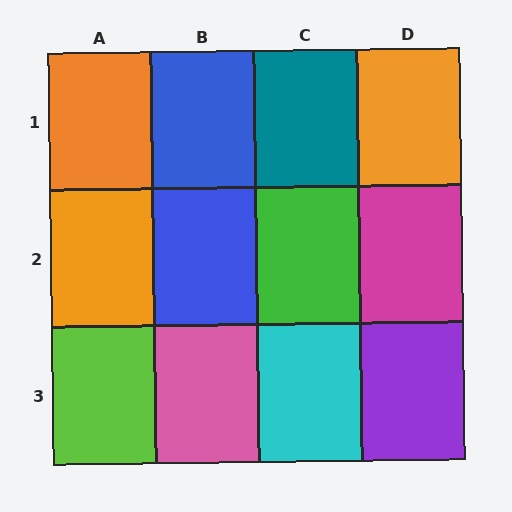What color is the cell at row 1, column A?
Orange.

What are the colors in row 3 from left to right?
Lime, pink, cyan, purple.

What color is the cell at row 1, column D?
Orange.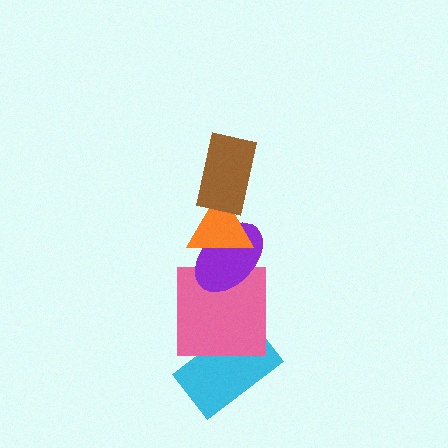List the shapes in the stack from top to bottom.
From top to bottom: the brown rectangle, the orange triangle, the purple ellipse, the pink square, the cyan rectangle.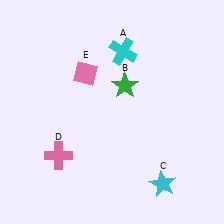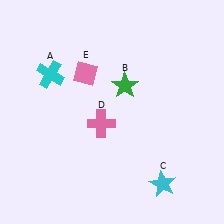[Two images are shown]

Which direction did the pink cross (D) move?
The pink cross (D) moved right.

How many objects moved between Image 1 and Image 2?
2 objects moved between the two images.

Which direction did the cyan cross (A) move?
The cyan cross (A) moved left.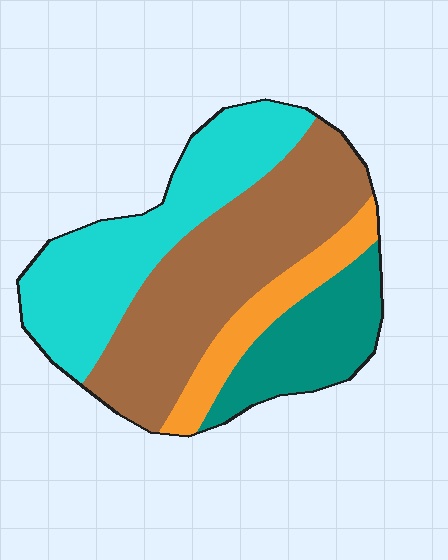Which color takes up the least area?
Orange, at roughly 10%.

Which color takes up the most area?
Brown, at roughly 40%.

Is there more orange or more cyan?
Cyan.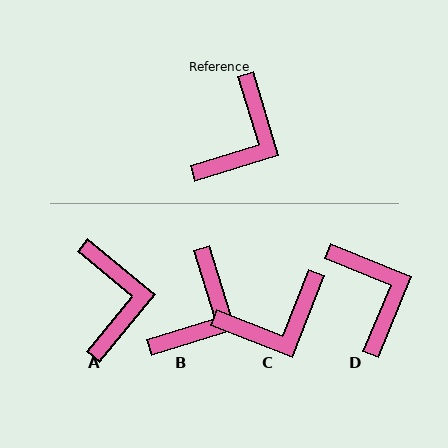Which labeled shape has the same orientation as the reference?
B.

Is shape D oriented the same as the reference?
No, it is off by about 50 degrees.